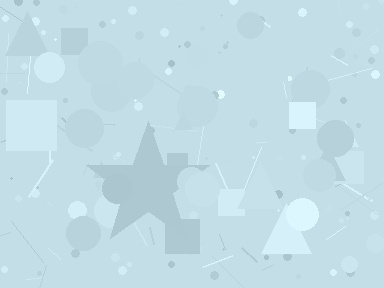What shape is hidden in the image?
A star is hidden in the image.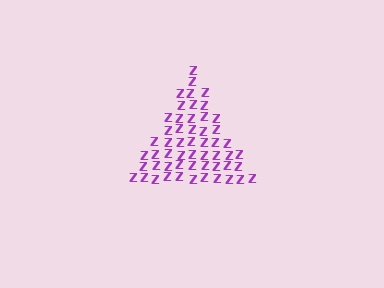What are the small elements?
The small elements are letter Z's.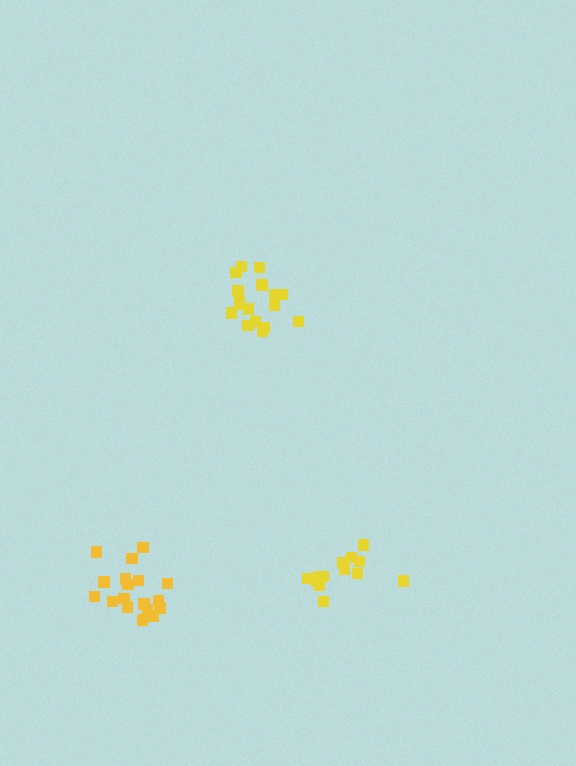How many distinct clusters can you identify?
There are 3 distinct clusters.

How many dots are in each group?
Group 1: 18 dots, Group 2: 17 dots, Group 3: 13 dots (48 total).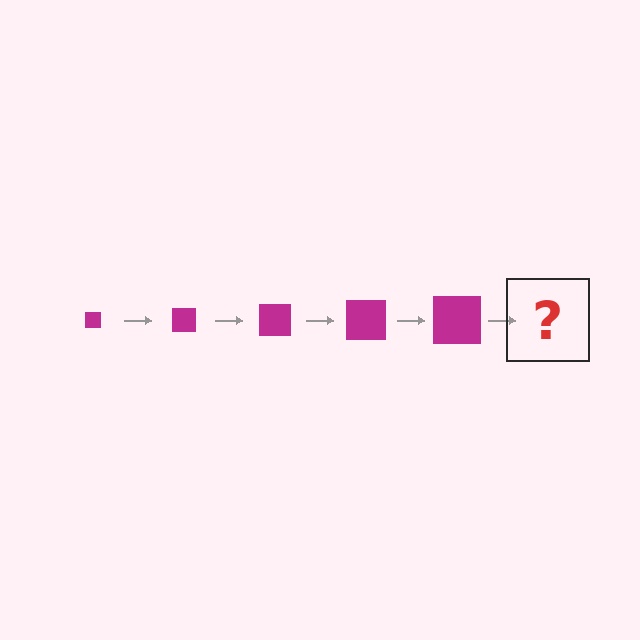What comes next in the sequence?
The next element should be a magenta square, larger than the previous one.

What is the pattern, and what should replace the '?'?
The pattern is that the square gets progressively larger each step. The '?' should be a magenta square, larger than the previous one.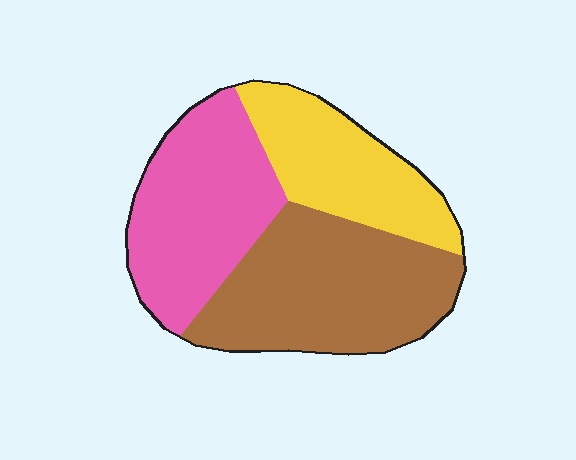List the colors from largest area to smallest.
From largest to smallest: brown, pink, yellow.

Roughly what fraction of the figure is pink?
Pink takes up between a quarter and a half of the figure.